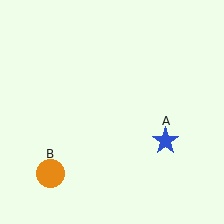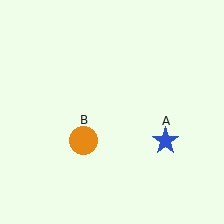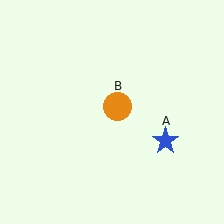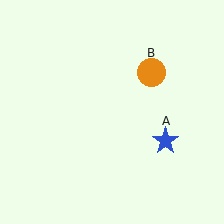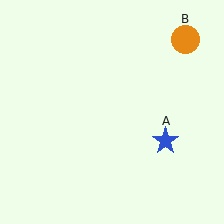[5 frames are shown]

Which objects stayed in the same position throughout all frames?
Blue star (object A) remained stationary.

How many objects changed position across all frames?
1 object changed position: orange circle (object B).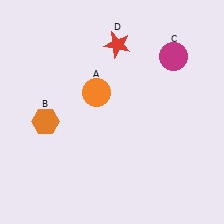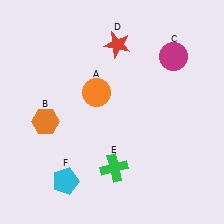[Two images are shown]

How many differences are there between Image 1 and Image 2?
There are 2 differences between the two images.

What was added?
A green cross (E), a cyan pentagon (F) were added in Image 2.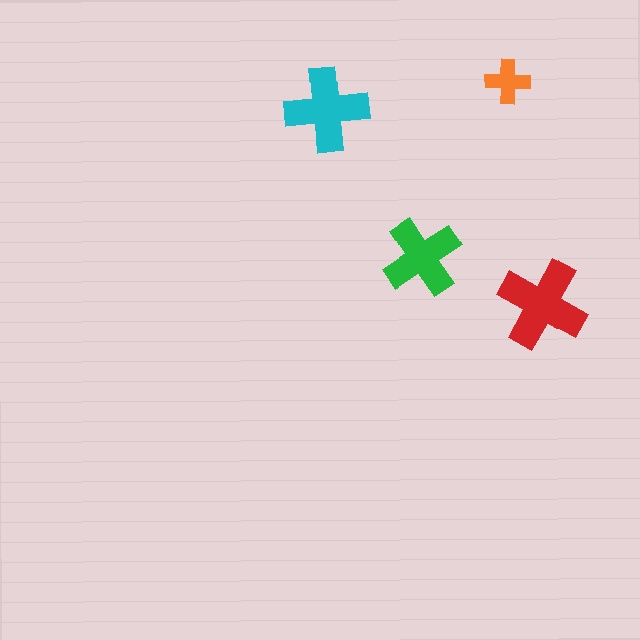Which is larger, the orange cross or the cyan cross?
The cyan one.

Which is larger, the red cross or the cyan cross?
The red one.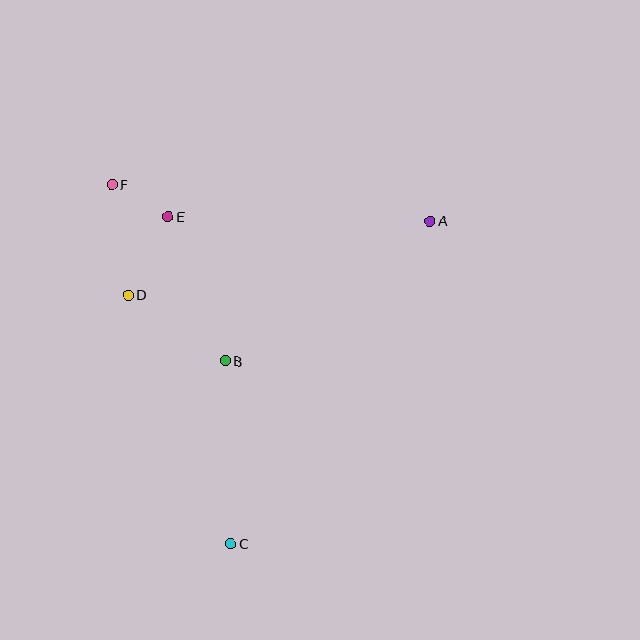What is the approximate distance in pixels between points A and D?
The distance between A and D is approximately 311 pixels.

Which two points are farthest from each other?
Points A and C are farthest from each other.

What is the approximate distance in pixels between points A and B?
The distance between A and B is approximately 248 pixels.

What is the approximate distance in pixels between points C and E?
The distance between C and E is approximately 333 pixels.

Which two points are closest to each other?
Points E and F are closest to each other.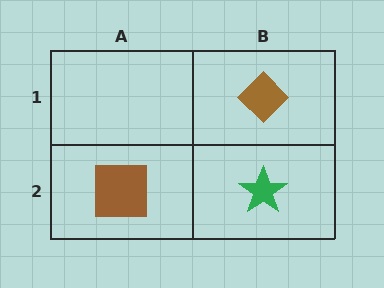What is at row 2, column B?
A green star.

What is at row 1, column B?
A brown diamond.